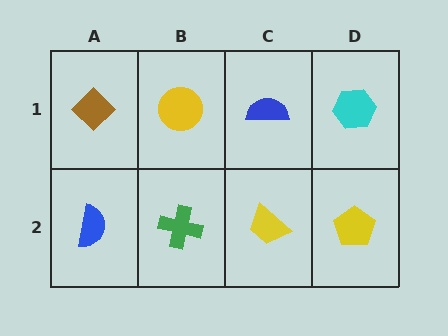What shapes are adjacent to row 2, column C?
A blue semicircle (row 1, column C), a green cross (row 2, column B), a yellow pentagon (row 2, column D).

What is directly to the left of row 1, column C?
A yellow circle.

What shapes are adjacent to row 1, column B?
A green cross (row 2, column B), a brown diamond (row 1, column A), a blue semicircle (row 1, column C).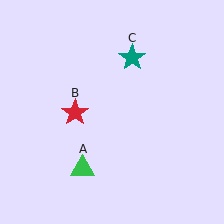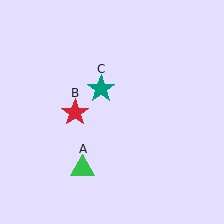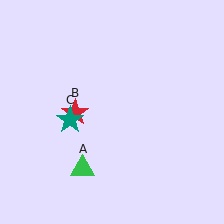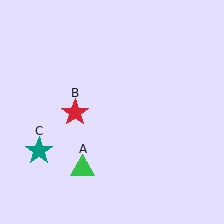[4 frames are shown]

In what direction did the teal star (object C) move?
The teal star (object C) moved down and to the left.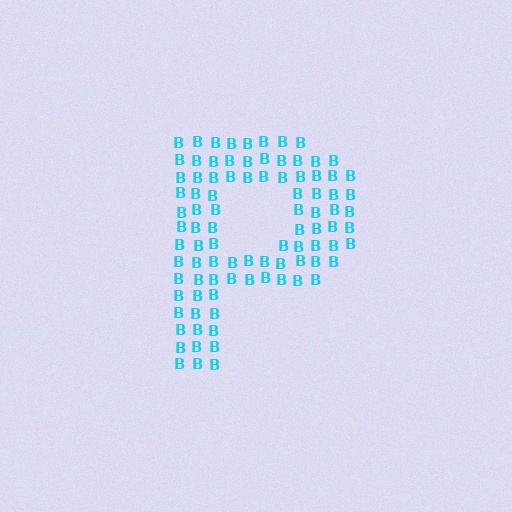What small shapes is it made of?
It is made of small letter B's.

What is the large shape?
The large shape is the letter P.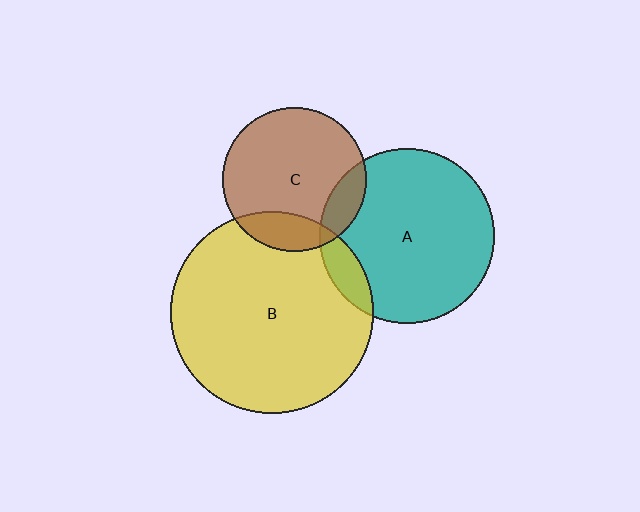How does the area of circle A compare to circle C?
Approximately 1.5 times.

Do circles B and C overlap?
Yes.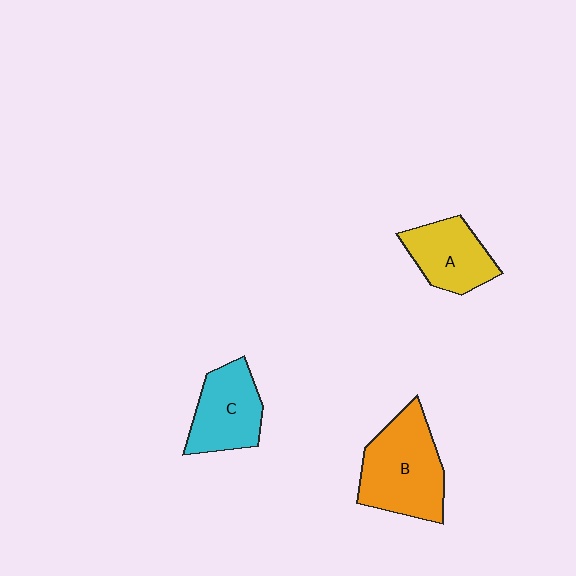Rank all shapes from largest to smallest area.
From largest to smallest: B (orange), C (cyan), A (yellow).